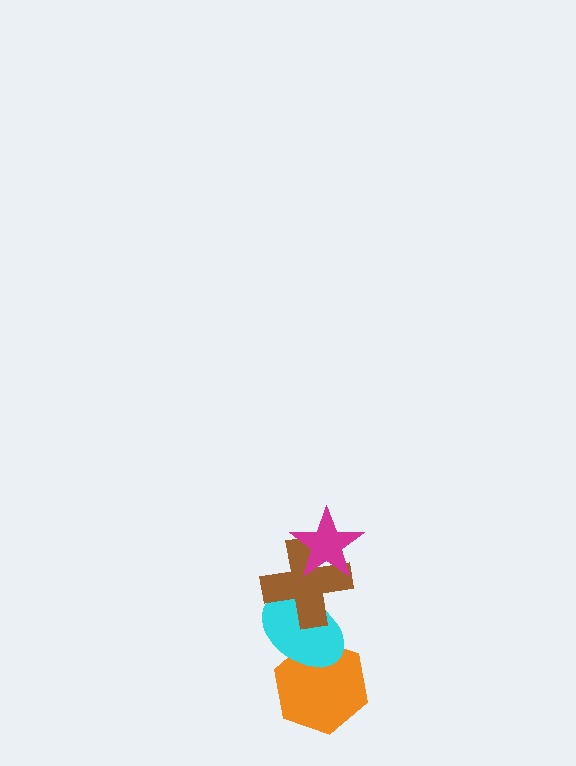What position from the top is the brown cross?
The brown cross is 2nd from the top.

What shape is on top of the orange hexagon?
The cyan ellipse is on top of the orange hexagon.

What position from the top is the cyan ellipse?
The cyan ellipse is 3rd from the top.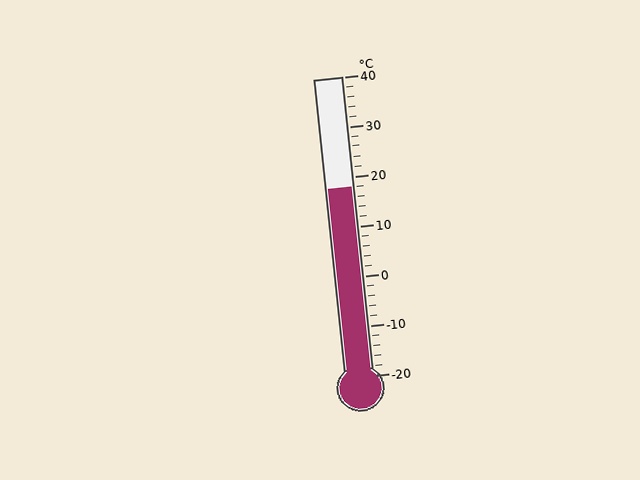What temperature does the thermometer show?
The thermometer shows approximately 18°C.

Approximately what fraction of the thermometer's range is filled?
The thermometer is filled to approximately 65% of its range.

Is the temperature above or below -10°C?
The temperature is above -10°C.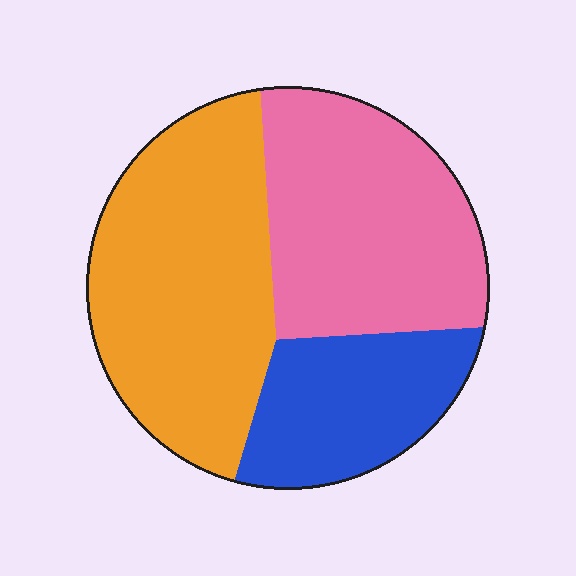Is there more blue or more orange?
Orange.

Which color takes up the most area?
Orange, at roughly 40%.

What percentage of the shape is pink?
Pink covers roughly 35% of the shape.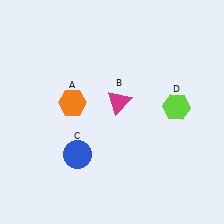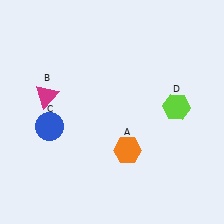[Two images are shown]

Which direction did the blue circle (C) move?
The blue circle (C) moved left.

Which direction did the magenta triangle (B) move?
The magenta triangle (B) moved left.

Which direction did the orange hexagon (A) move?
The orange hexagon (A) moved right.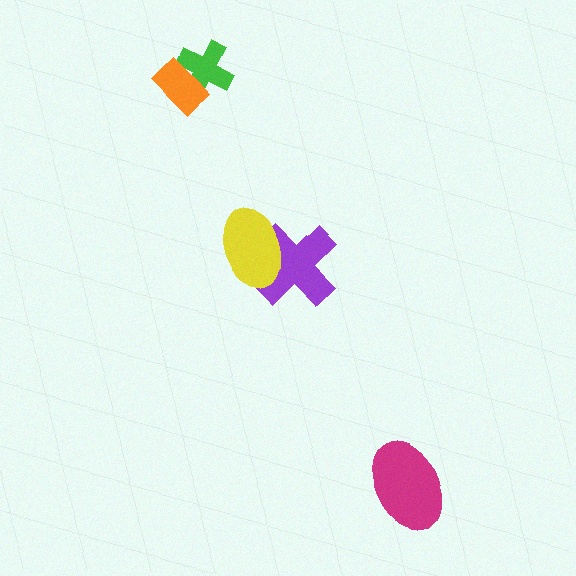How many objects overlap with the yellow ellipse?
1 object overlaps with the yellow ellipse.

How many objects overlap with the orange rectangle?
1 object overlaps with the orange rectangle.